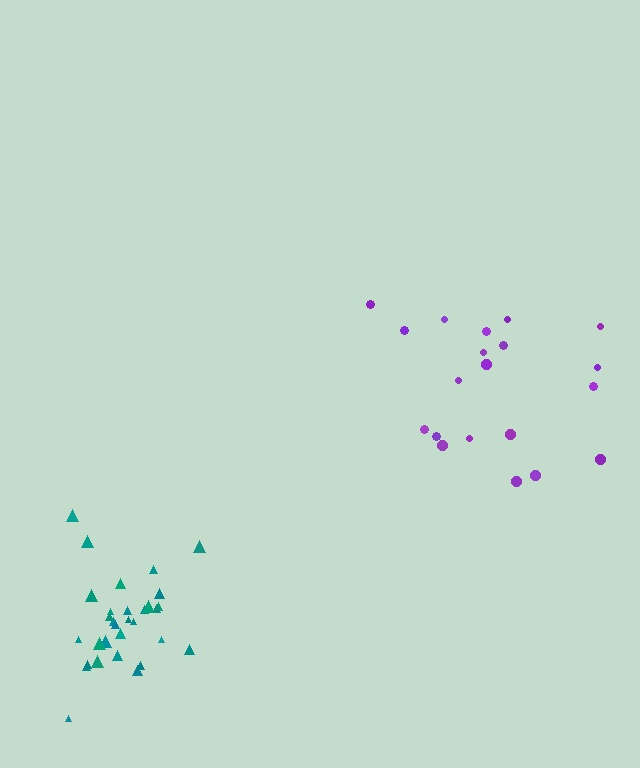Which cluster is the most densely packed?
Teal.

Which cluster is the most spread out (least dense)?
Purple.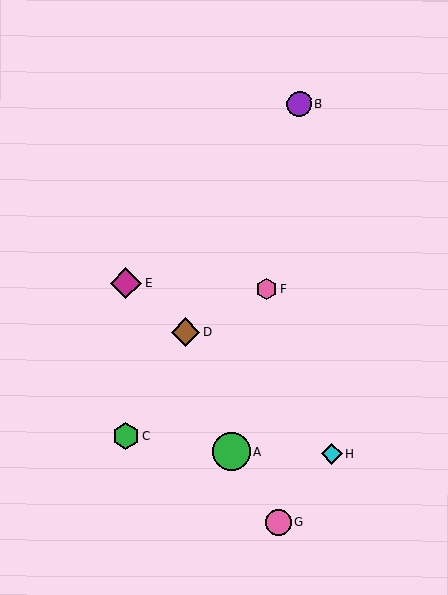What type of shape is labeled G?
Shape G is a pink circle.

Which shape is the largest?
The green circle (labeled A) is the largest.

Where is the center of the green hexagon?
The center of the green hexagon is at (125, 436).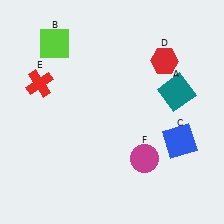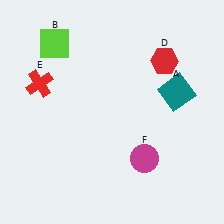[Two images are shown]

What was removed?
The blue square (C) was removed in Image 2.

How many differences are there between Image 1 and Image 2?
There is 1 difference between the two images.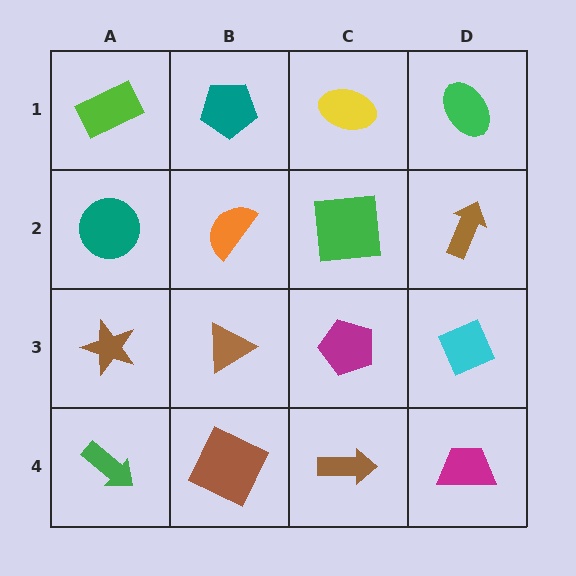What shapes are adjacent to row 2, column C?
A yellow ellipse (row 1, column C), a magenta pentagon (row 3, column C), an orange semicircle (row 2, column B), a brown arrow (row 2, column D).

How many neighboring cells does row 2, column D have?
3.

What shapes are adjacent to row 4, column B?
A brown triangle (row 3, column B), a green arrow (row 4, column A), a brown arrow (row 4, column C).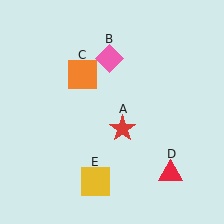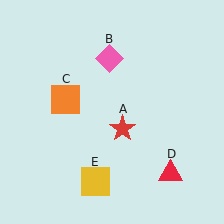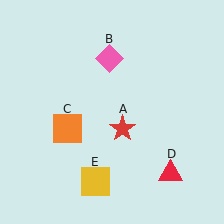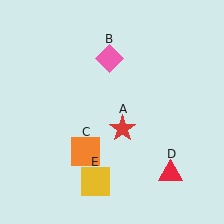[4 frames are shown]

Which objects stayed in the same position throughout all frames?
Red star (object A) and pink diamond (object B) and red triangle (object D) and yellow square (object E) remained stationary.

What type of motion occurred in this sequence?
The orange square (object C) rotated counterclockwise around the center of the scene.